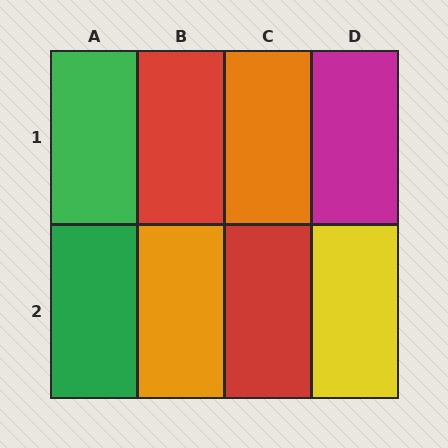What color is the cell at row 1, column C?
Orange.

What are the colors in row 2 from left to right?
Green, orange, red, yellow.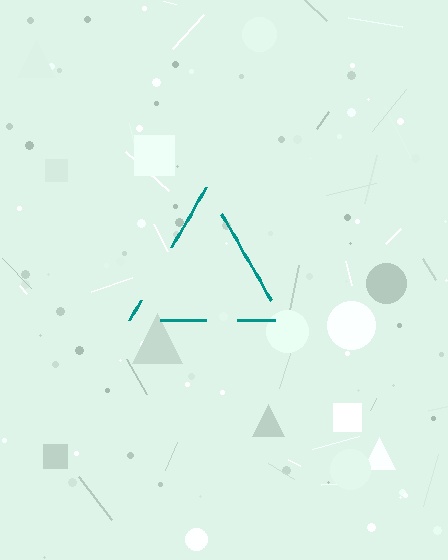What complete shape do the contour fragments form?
The contour fragments form a triangle.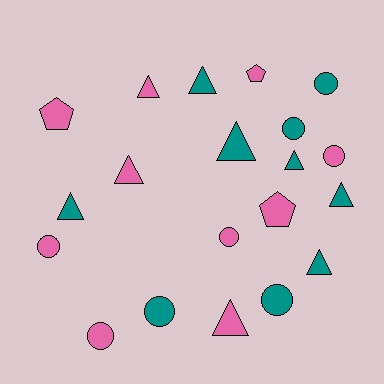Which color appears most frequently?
Teal, with 10 objects.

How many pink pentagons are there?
There are 3 pink pentagons.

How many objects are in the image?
There are 20 objects.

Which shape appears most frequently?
Triangle, with 9 objects.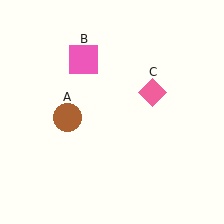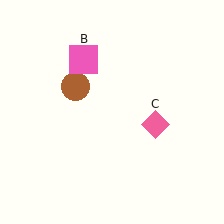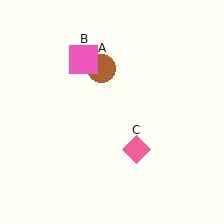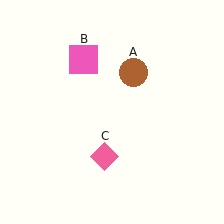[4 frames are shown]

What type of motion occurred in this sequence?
The brown circle (object A), pink diamond (object C) rotated clockwise around the center of the scene.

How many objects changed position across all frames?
2 objects changed position: brown circle (object A), pink diamond (object C).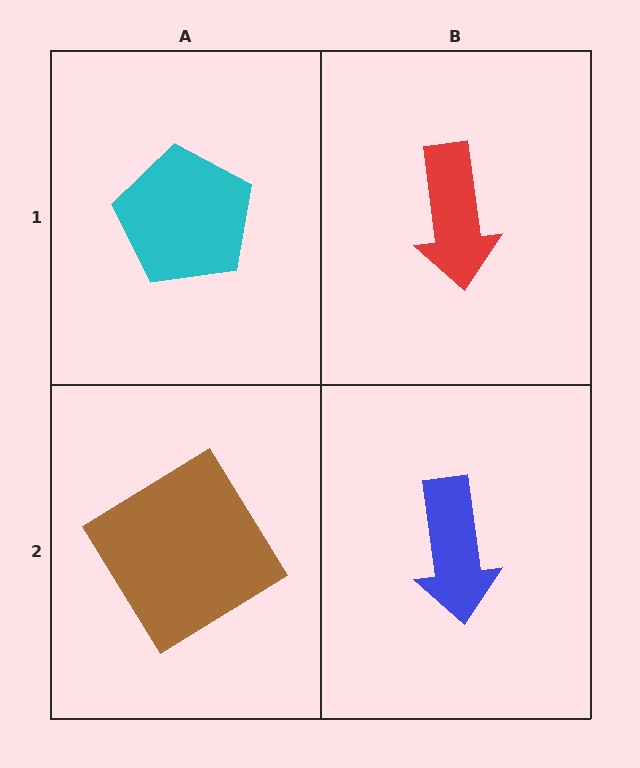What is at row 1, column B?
A red arrow.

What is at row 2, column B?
A blue arrow.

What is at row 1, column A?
A cyan pentagon.